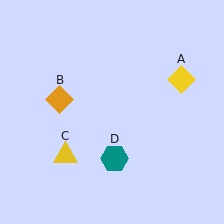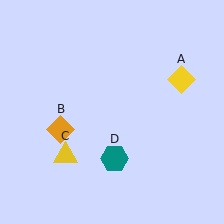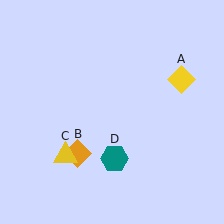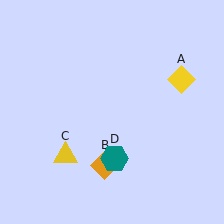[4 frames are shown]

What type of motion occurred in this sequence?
The orange diamond (object B) rotated counterclockwise around the center of the scene.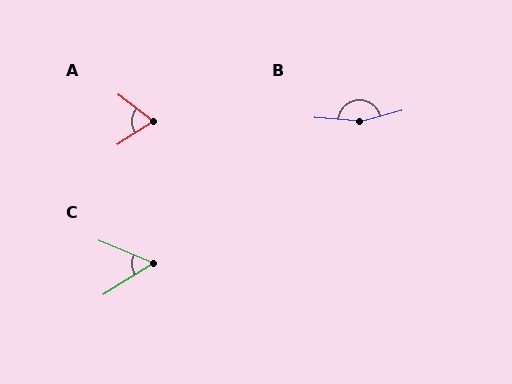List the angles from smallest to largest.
C (54°), A (69°), B (160°).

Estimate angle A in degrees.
Approximately 69 degrees.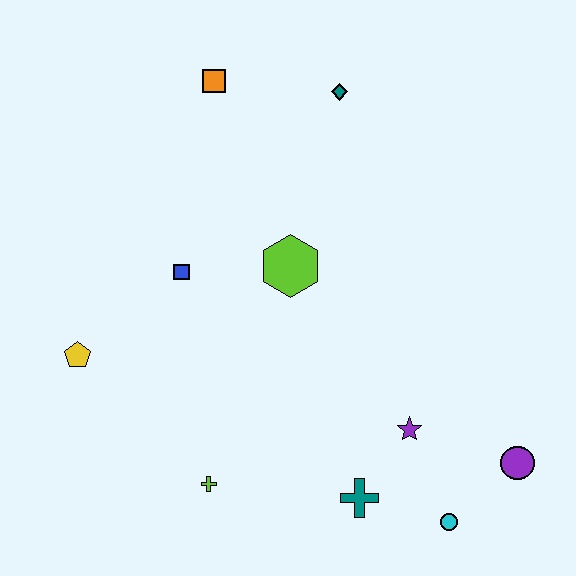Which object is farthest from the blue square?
The purple circle is farthest from the blue square.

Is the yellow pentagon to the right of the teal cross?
No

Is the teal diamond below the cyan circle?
No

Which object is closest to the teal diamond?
The orange square is closest to the teal diamond.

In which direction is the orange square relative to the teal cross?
The orange square is above the teal cross.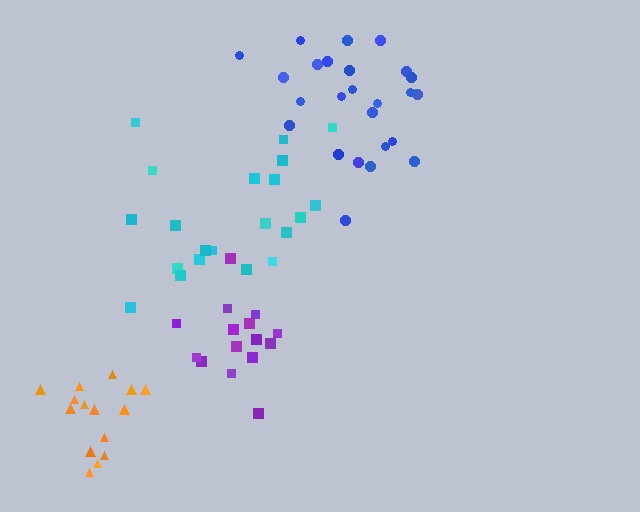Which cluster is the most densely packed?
Purple.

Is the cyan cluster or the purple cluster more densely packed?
Purple.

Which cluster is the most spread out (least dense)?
Cyan.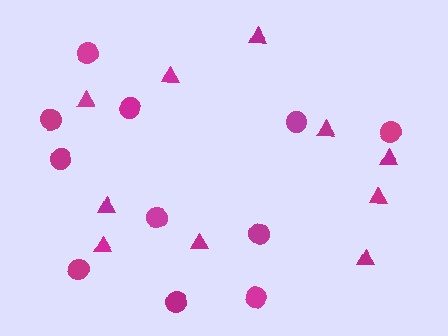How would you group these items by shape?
There are 2 groups: one group of circles (11) and one group of triangles (10).